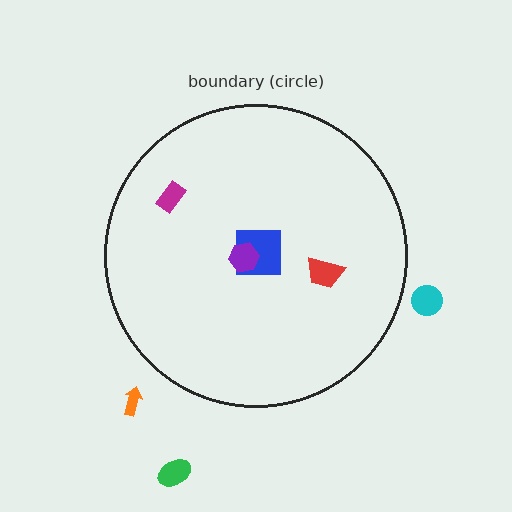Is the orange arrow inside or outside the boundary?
Outside.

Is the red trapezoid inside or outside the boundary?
Inside.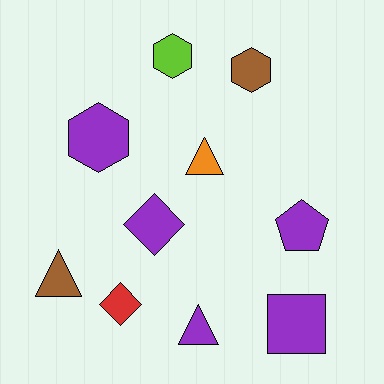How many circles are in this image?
There are no circles.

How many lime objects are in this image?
There is 1 lime object.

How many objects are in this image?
There are 10 objects.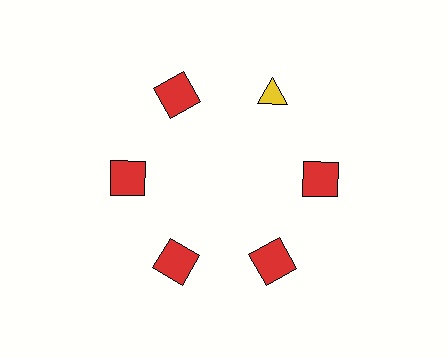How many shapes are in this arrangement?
There are 6 shapes arranged in a ring pattern.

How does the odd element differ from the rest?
It differs in both color (yellow instead of red) and shape (triangle instead of square).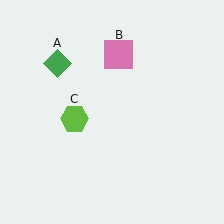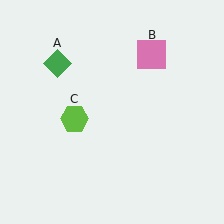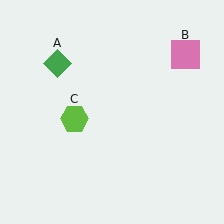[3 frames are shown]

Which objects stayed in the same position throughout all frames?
Green diamond (object A) and lime hexagon (object C) remained stationary.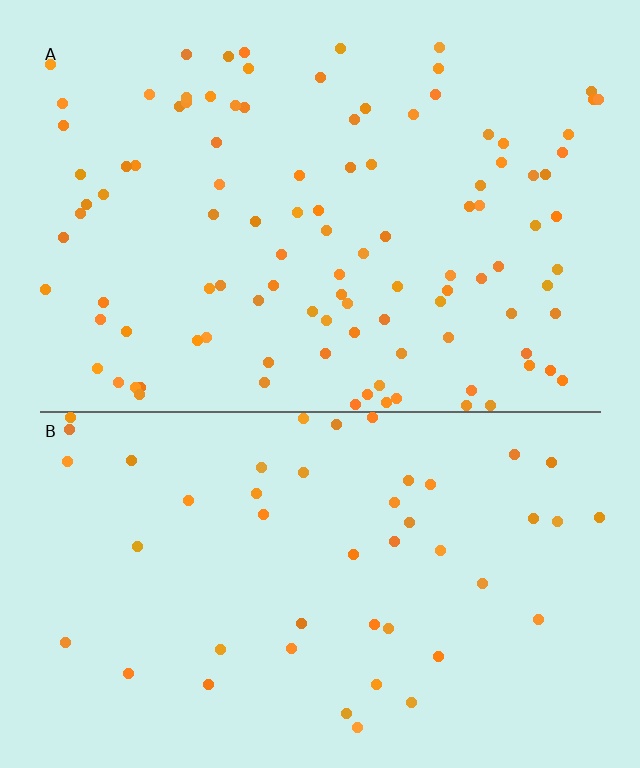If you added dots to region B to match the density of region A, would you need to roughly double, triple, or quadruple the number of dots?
Approximately double.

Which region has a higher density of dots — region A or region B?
A (the top).